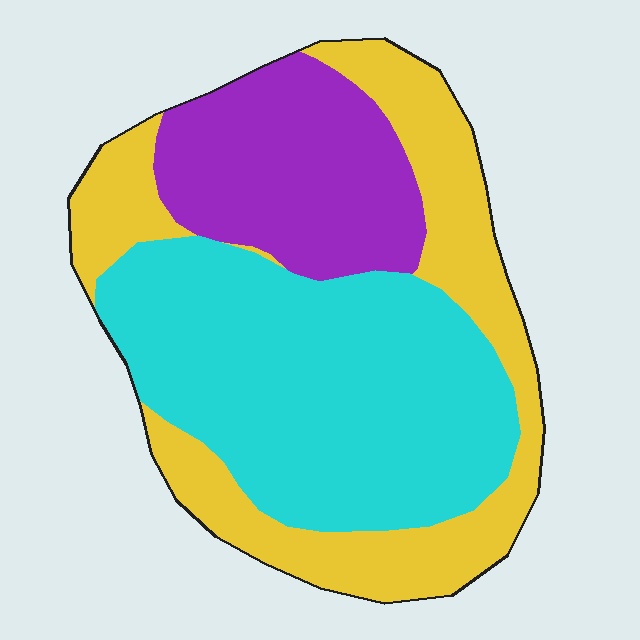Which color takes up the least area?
Purple, at roughly 25%.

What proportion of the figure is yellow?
Yellow covers around 35% of the figure.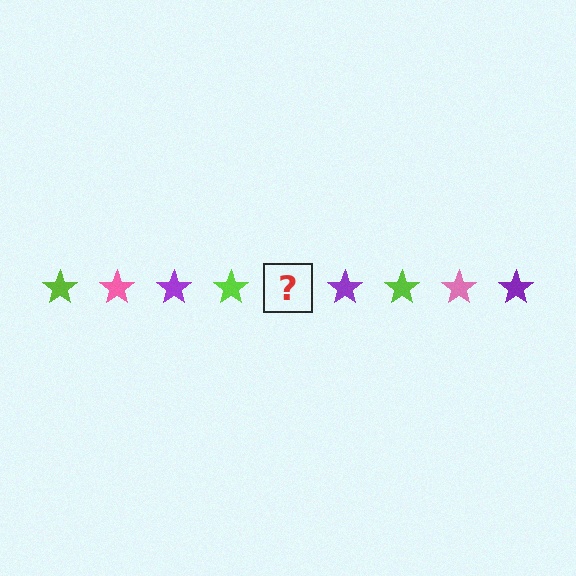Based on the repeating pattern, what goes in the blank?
The blank should be a pink star.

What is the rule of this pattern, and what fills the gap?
The rule is that the pattern cycles through lime, pink, purple stars. The gap should be filled with a pink star.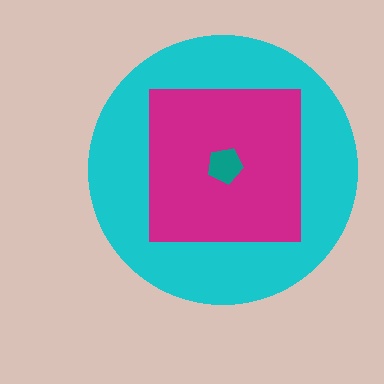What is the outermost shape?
The cyan circle.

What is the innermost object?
The teal pentagon.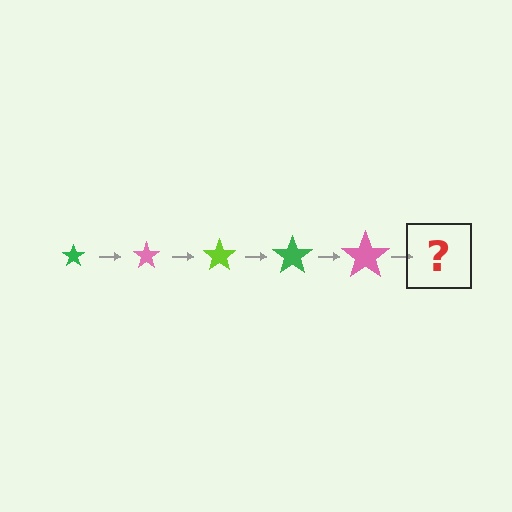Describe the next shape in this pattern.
It should be a lime star, larger than the previous one.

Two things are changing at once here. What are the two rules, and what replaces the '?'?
The two rules are that the star grows larger each step and the color cycles through green, pink, and lime. The '?' should be a lime star, larger than the previous one.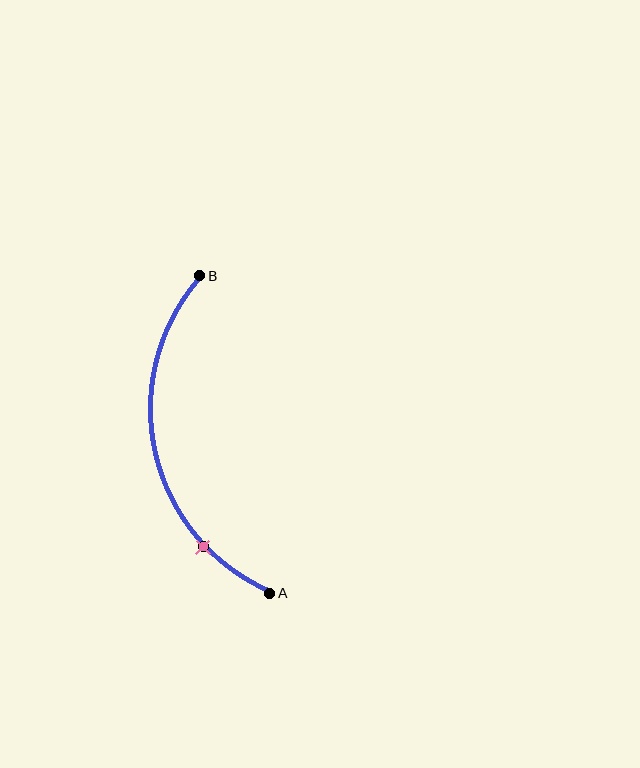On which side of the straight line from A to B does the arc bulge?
The arc bulges to the left of the straight line connecting A and B.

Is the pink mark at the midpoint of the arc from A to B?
No. The pink mark lies on the arc but is closer to endpoint A. The arc midpoint would be at the point on the curve equidistant along the arc from both A and B.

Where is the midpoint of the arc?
The arc midpoint is the point on the curve farthest from the straight line joining A and B. It sits to the left of that line.